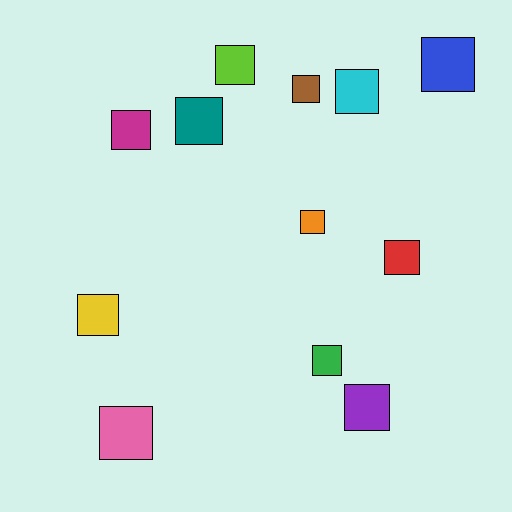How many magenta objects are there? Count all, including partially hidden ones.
There is 1 magenta object.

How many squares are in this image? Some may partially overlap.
There are 12 squares.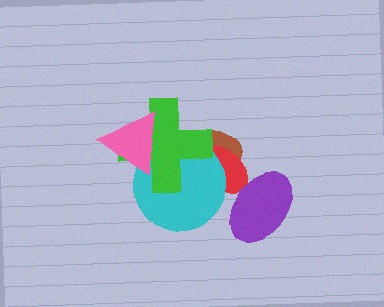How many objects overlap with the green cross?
4 objects overlap with the green cross.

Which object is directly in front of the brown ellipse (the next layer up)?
The red ellipse is directly in front of the brown ellipse.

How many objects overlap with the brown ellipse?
3 objects overlap with the brown ellipse.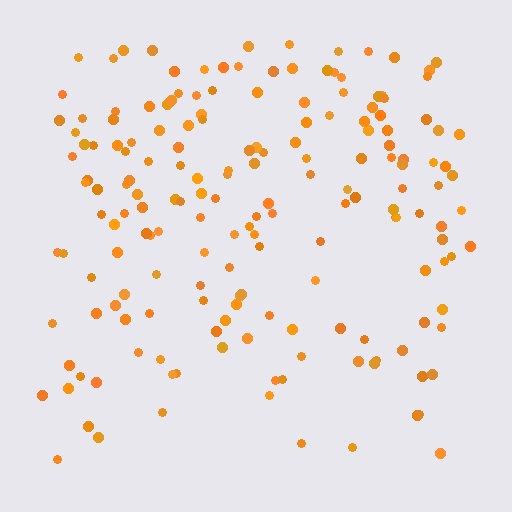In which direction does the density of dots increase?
From bottom to top, with the top side densest.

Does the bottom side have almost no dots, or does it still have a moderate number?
Still a moderate number, just noticeably fewer than the top.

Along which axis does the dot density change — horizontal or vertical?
Vertical.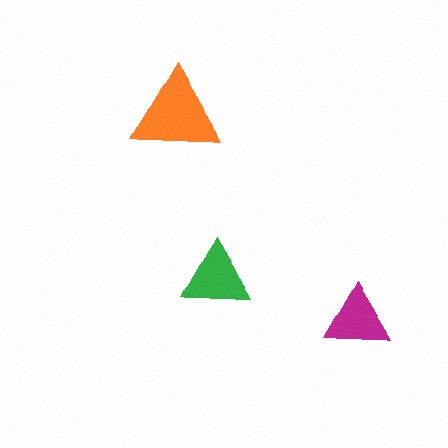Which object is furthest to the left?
The orange triangle is leftmost.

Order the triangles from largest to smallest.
the orange one, the green one, the magenta one.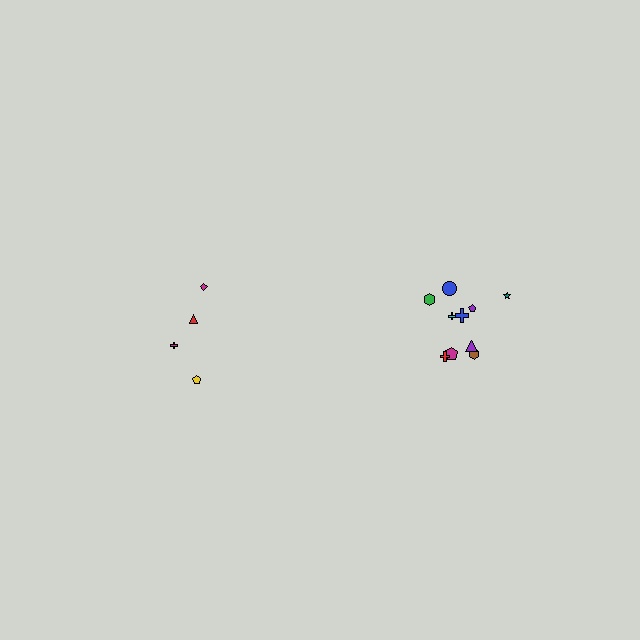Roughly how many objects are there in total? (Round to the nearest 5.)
Roughly 15 objects in total.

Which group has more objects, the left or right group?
The right group.